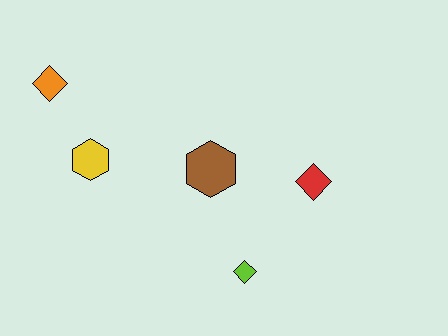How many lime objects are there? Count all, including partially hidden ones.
There is 1 lime object.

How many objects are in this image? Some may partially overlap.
There are 5 objects.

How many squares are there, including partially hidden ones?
There are no squares.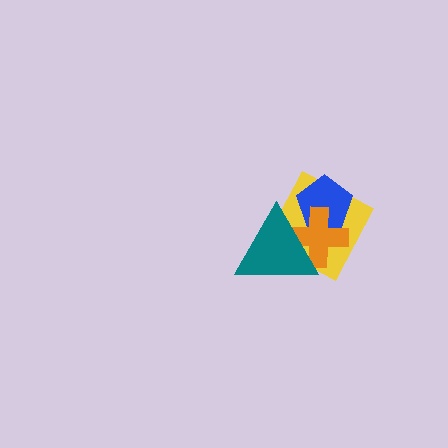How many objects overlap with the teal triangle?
3 objects overlap with the teal triangle.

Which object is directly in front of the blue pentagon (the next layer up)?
The orange cross is directly in front of the blue pentagon.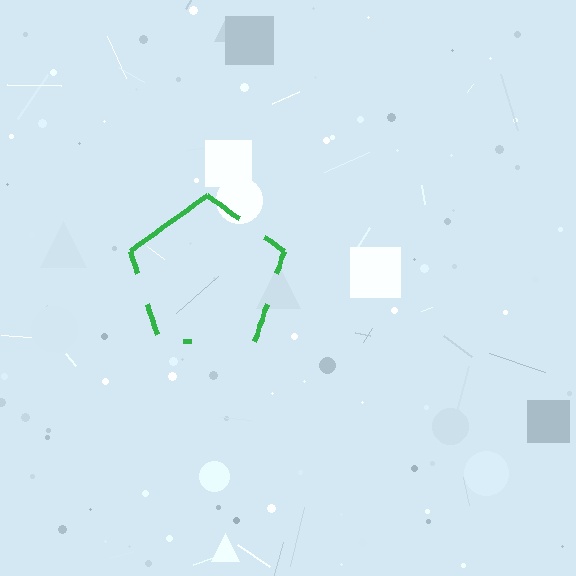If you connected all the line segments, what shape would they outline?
They would outline a pentagon.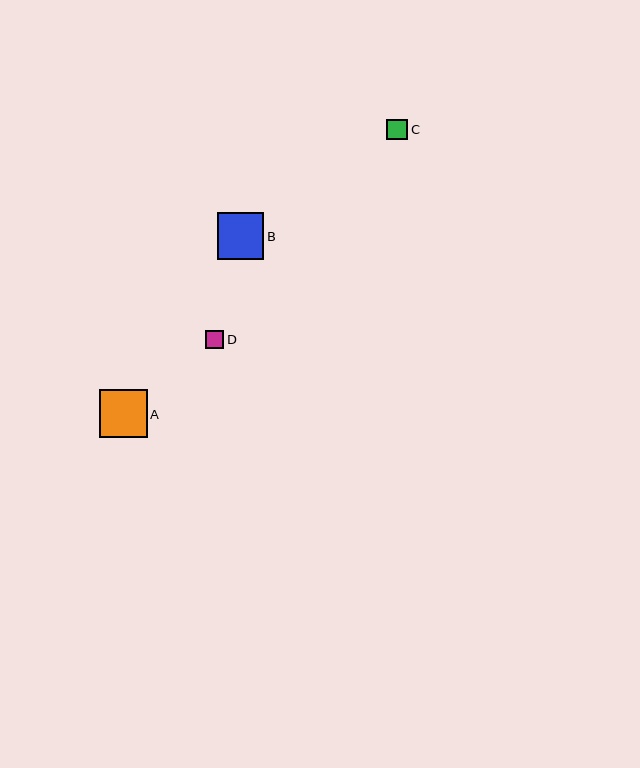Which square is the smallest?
Square D is the smallest with a size of approximately 18 pixels.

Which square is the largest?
Square A is the largest with a size of approximately 48 pixels.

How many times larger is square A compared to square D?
Square A is approximately 2.6 times the size of square D.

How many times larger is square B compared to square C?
Square B is approximately 2.2 times the size of square C.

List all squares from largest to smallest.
From largest to smallest: A, B, C, D.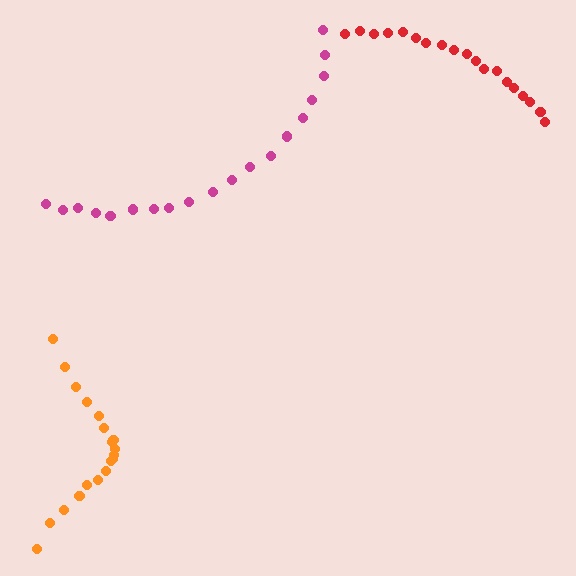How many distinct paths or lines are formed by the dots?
There are 3 distinct paths.